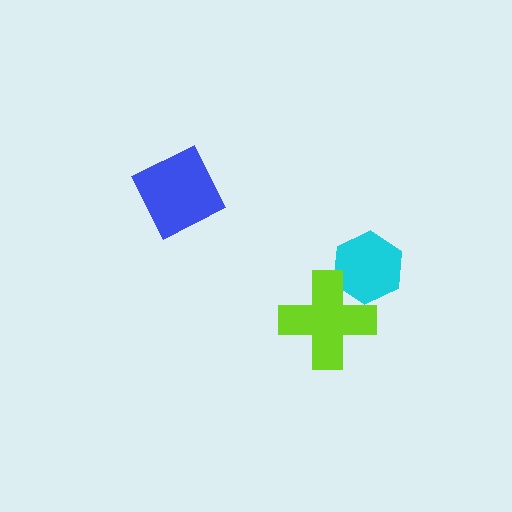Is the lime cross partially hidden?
No, no other shape covers it.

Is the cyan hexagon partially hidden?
Yes, it is partially covered by another shape.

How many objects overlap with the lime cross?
1 object overlaps with the lime cross.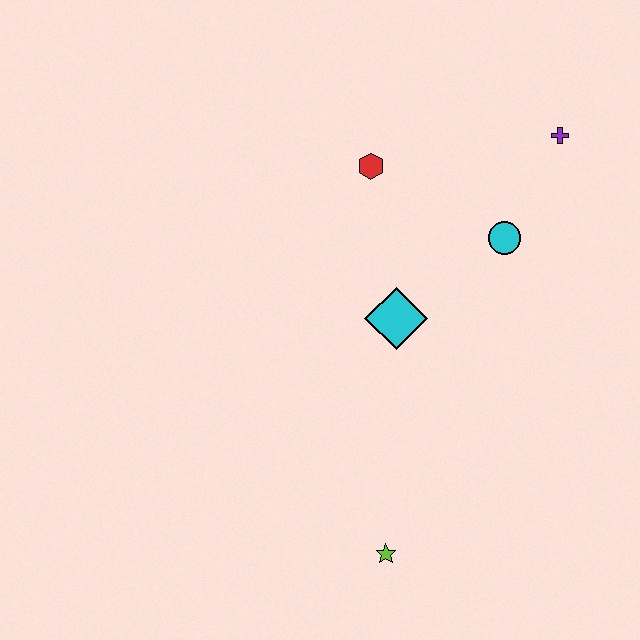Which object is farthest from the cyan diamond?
The purple cross is farthest from the cyan diamond.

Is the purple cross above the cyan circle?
Yes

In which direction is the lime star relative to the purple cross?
The lime star is below the purple cross.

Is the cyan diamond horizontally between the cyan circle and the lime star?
Yes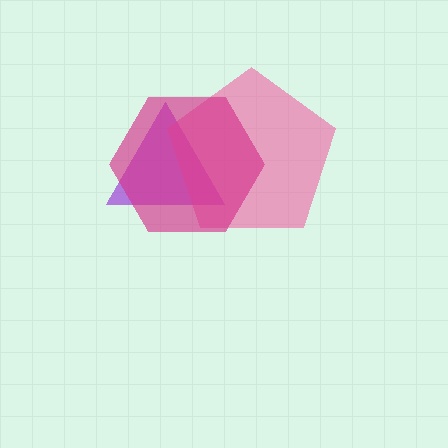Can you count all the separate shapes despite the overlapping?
Yes, there are 3 separate shapes.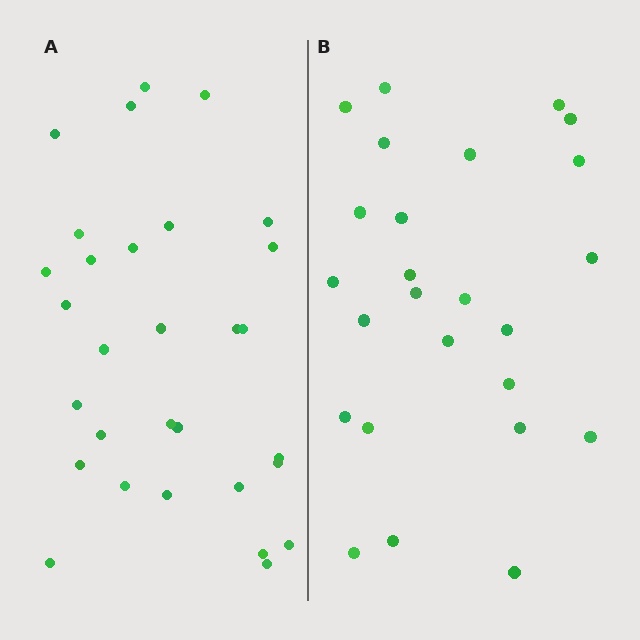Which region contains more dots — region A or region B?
Region A (the left region) has more dots.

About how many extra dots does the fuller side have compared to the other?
Region A has about 5 more dots than region B.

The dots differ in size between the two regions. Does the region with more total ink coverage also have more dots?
No. Region B has more total ink coverage because its dots are larger, but region A actually contains more individual dots. Total area can be misleading — the number of items is what matters here.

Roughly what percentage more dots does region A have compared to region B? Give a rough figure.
About 20% more.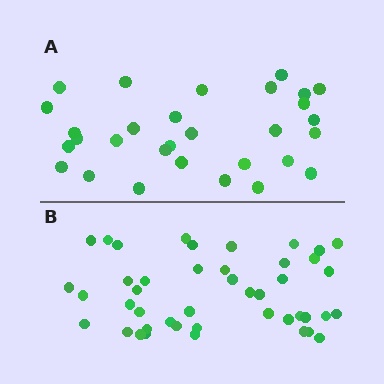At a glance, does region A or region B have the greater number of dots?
Region B (the bottom region) has more dots.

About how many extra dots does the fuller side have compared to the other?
Region B has approximately 15 more dots than region A.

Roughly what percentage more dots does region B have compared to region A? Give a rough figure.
About 45% more.